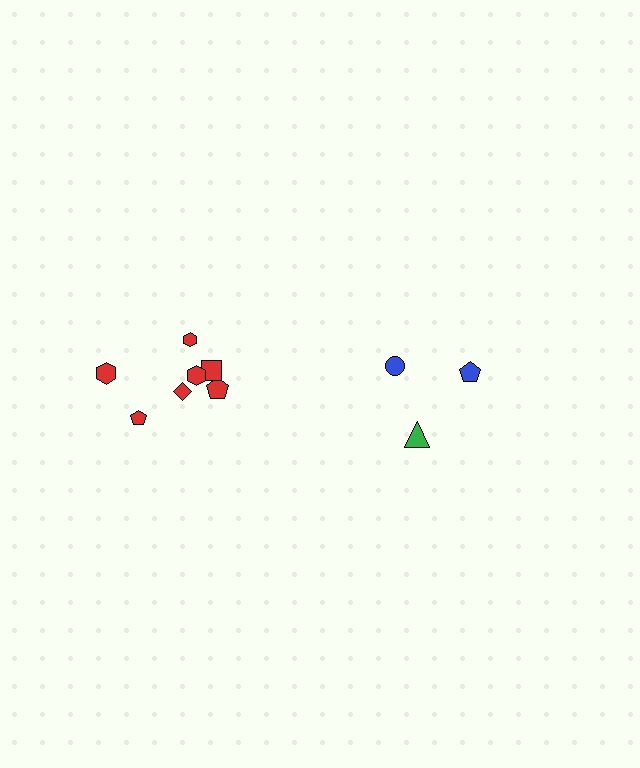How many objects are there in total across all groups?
There are 10 objects.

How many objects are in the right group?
There are 3 objects.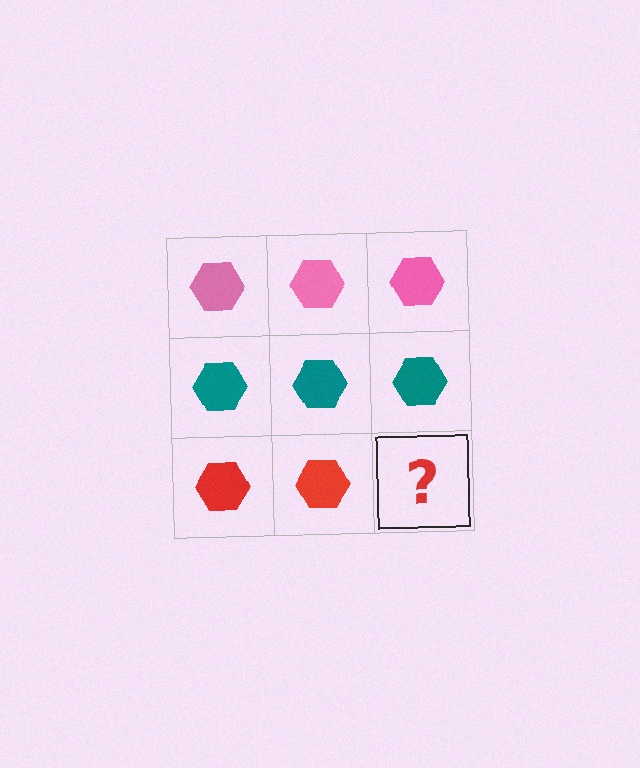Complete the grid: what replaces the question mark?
The question mark should be replaced with a red hexagon.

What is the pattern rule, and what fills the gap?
The rule is that each row has a consistent color. The gap should be filled with a red hexagon.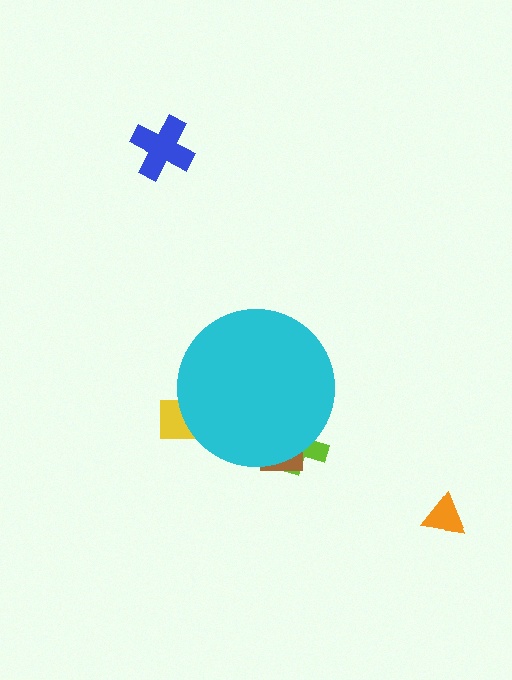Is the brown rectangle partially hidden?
Yes, the brown rectangle is partially hidden behind the cyan circle.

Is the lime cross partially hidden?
Yes, the lime cross is partially hidden behind the cyan circle.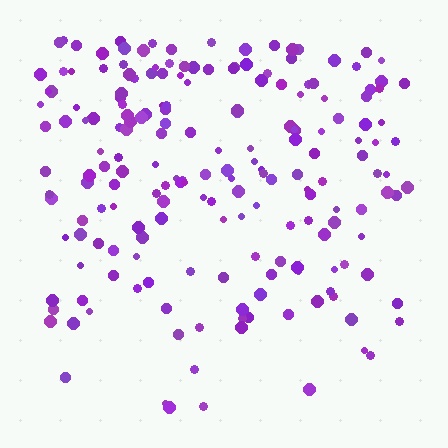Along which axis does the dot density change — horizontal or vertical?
Vertical.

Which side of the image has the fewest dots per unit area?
The bottom.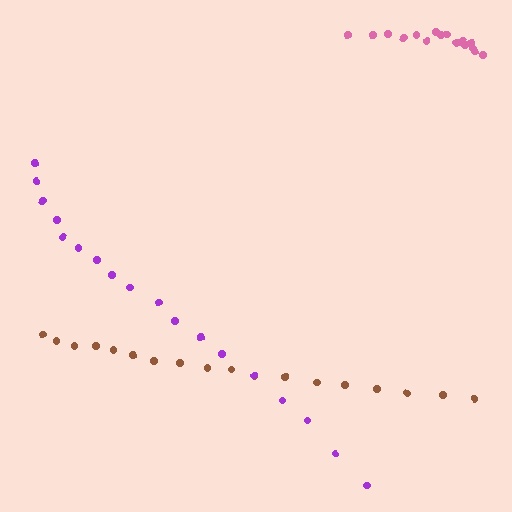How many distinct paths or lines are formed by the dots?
There are 3 distinct paths.